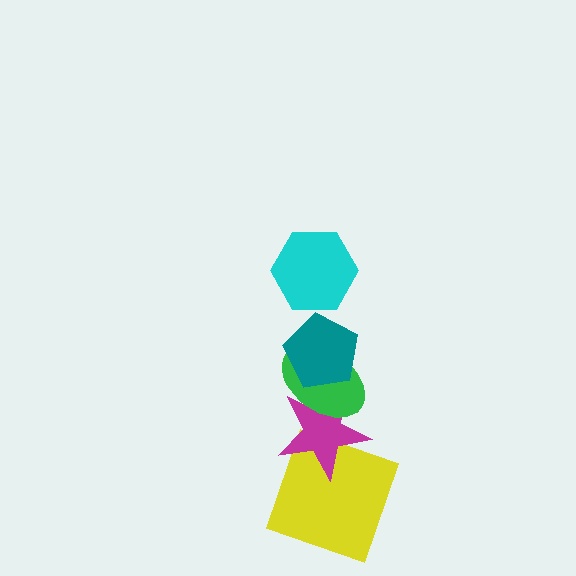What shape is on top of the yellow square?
The magenta star is on top of the yellow square.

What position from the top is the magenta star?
The magenta star is 4th from the top.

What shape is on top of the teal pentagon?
The cyan hexagon is on top of the teal pentagon.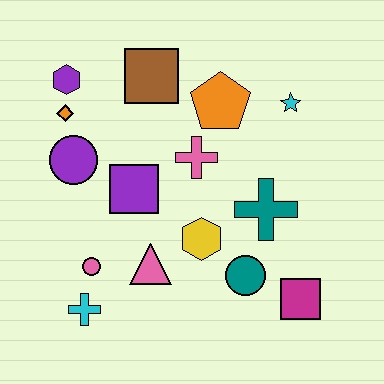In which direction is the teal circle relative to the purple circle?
The teal circle is to the right of the purple circle.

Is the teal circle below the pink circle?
Yes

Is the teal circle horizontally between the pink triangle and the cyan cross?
No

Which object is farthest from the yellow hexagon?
The purple hexagon is farthest from the yellow hexagon.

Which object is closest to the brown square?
The orange pentagon is closest to the brown square.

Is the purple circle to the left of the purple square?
Yes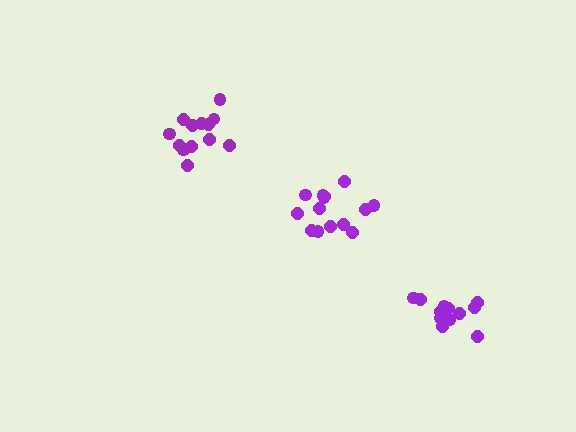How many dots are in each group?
Group 1: 13 dots, Group 2: 14 dots, Group 3: 12 dots (39 total).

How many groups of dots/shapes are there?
There are 3 groups.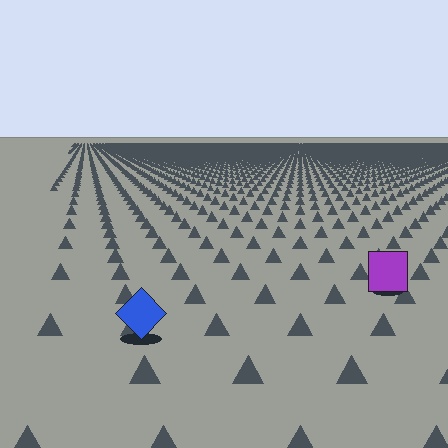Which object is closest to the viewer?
The blue diamond is closest. The texture marks near it are larger and more spread out.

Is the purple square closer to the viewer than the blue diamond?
No. The blue diamond is closer — you can tell from the texture gradient: the ground texture is coarser near it.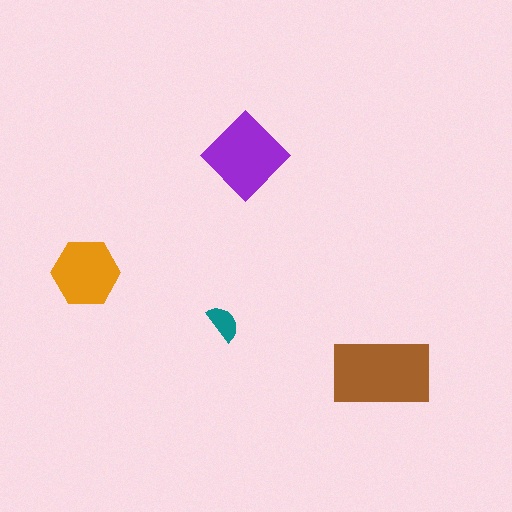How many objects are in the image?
There are 4 objects in the image.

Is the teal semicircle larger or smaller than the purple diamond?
Smaller.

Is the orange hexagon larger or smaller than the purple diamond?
Smaller.